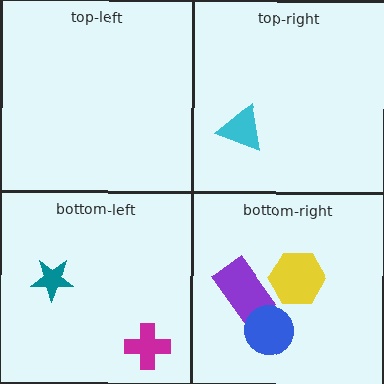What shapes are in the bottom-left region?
The teal star, the magenta cross.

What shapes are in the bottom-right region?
The purple rectangle, the yellow hexagon, the blue circle.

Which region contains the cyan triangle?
The top-right region.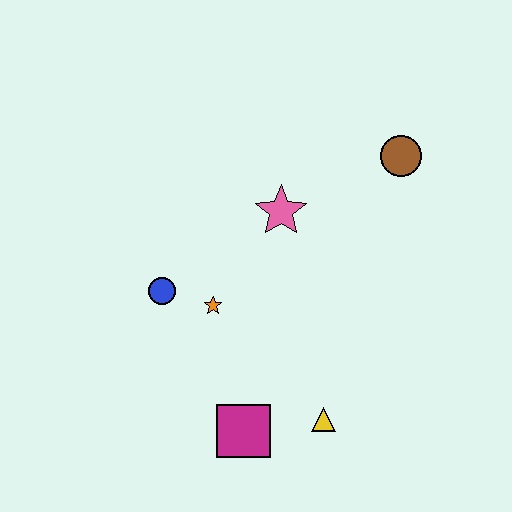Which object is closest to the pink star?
The orange star is closest to the pink star.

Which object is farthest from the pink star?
The magenta square is farthest from the pink star.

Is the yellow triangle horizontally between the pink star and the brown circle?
Yes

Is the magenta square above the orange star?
No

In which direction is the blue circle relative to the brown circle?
The blue circle is to the left of the brown circle.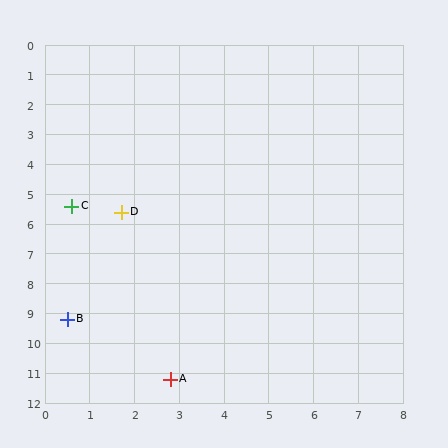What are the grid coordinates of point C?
Point C is at approximately (0.6, 5.4).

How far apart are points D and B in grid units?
Points D and B are about 3.8 grid units apart.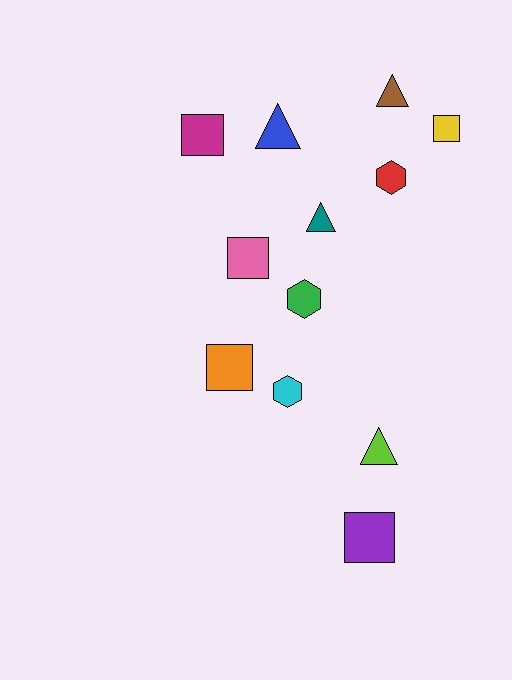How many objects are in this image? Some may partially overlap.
There are 12 objects.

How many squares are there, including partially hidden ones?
There are 5 squares.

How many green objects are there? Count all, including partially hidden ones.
There is 1 green object.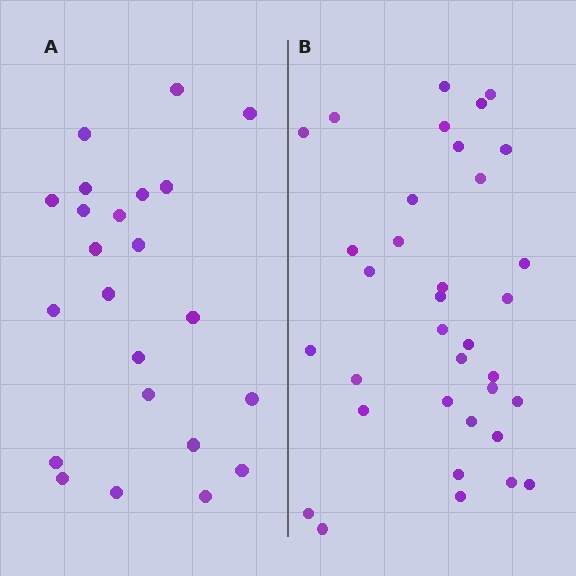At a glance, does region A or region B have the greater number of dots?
Region B (the right region) has more dots.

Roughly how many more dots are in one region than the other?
Region B has roughly 12 or so more dots than region A.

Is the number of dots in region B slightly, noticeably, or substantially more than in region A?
Region B has substantially more. The ratio is roughly 1.5 to 1.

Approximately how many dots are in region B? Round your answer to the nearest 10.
About 40 dots. (The exact count is 35, which rounds to 40.)